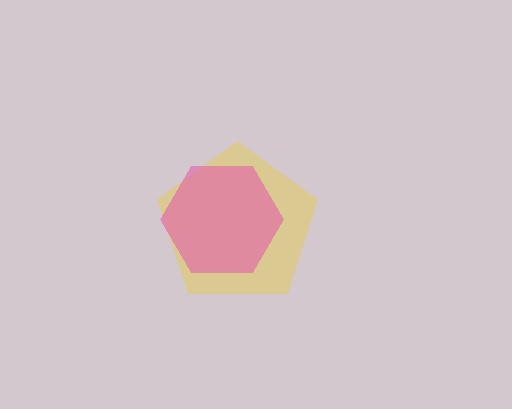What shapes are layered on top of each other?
The layered shapes are: a yellow pentagon, a pink hexagon.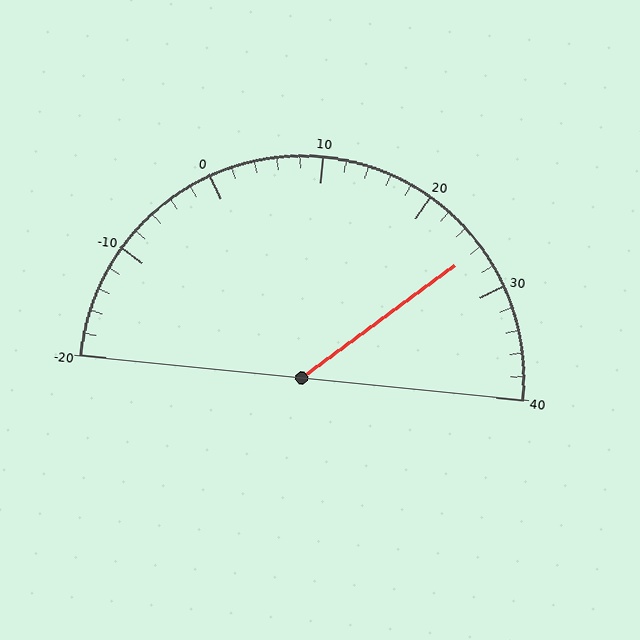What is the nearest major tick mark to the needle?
The nearest major tick mark is 30.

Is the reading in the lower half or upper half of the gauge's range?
The reading is in the upper half of the range (-20 to 40).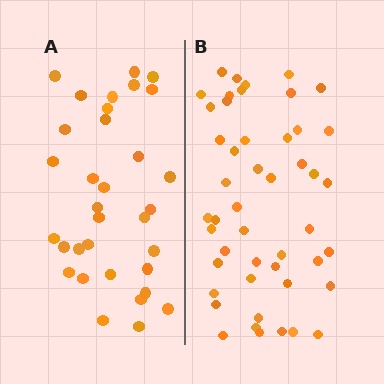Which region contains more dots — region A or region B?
Region B (the right region) has more dots.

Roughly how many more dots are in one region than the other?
Region B has approximately 15 more dots than region A.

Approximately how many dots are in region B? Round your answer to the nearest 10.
About 50 dots. (The exact count is 48, which rounds to 50.)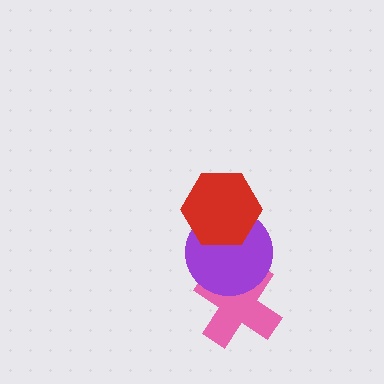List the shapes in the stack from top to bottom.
From top to bottom: the red hexagon, the purple circle, the pink cross.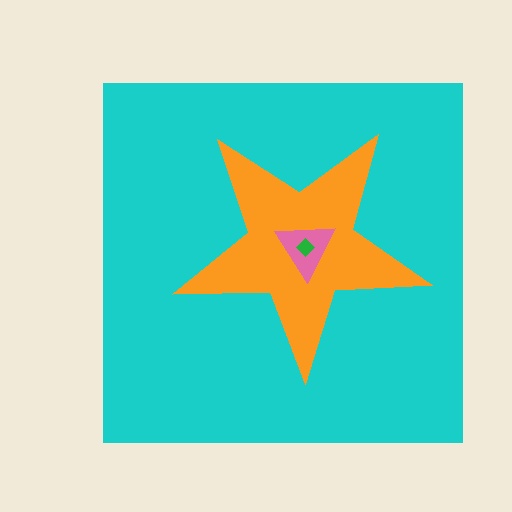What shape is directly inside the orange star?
The pink triangle.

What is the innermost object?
The green diamond.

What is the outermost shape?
The cyan square.